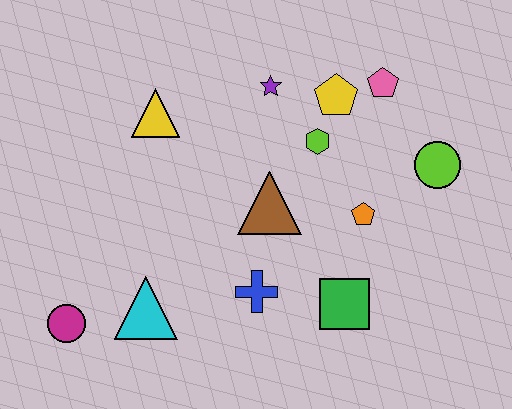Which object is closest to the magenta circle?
The cyan triangle is closest to the magenta circle.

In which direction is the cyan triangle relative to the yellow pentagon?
The cyan triangle is below the yellow pentagon.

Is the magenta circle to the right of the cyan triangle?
No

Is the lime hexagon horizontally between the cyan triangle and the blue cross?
No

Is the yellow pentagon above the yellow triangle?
Yes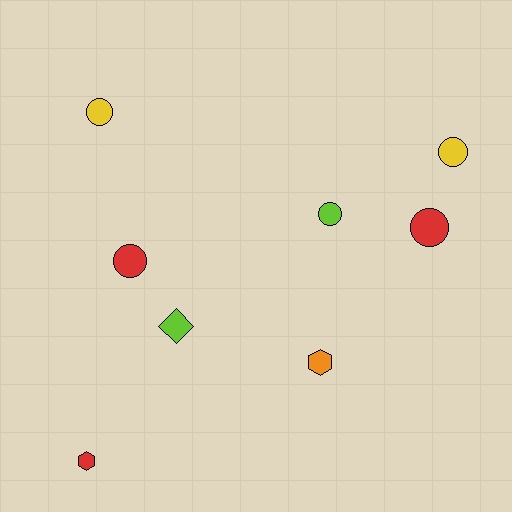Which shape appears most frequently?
Circle, with 5 objects.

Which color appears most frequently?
Red, with 3 objects.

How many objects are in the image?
There are 8 objects.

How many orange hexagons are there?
There is 1 orange hexagon.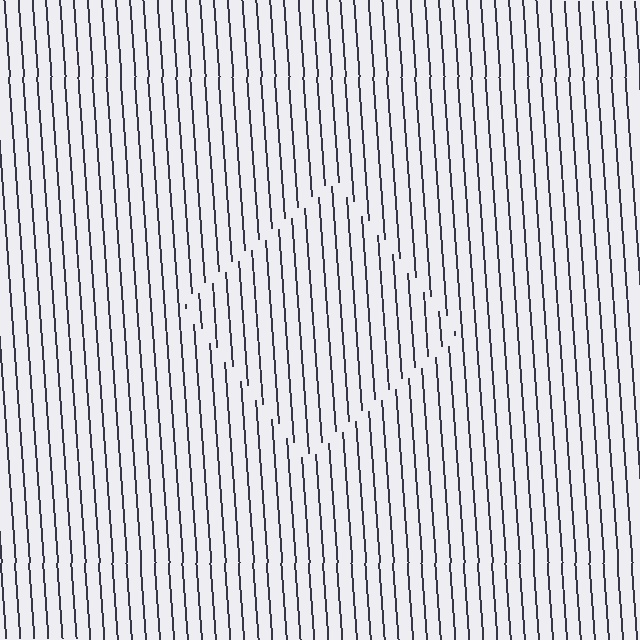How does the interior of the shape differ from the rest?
The interior of the shape contains the same grating, shifted by half a period — the contour is defined by the phase discontinuity where line-ends from the inner and outer gratings abut.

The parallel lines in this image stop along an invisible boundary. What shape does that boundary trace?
An illusory square. The interior of the shape contains the same grating, shifted by half a period — the contour is defined by the phase discontinuity where line-ends from the inner and outer gratings abut.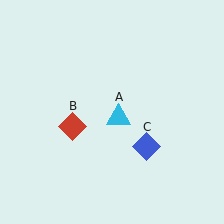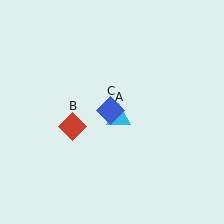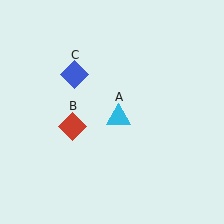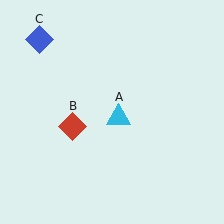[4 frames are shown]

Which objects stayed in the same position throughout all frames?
Cyan triangle (object A) and red diamond (object B) remained stationary.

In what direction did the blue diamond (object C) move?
The blue diamond (object C) moved up and to the left.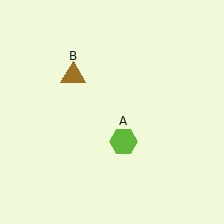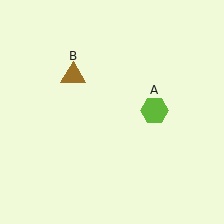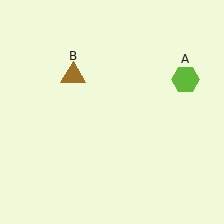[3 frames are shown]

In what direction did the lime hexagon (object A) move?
The lime hexagon (object A) moved up and to the right.